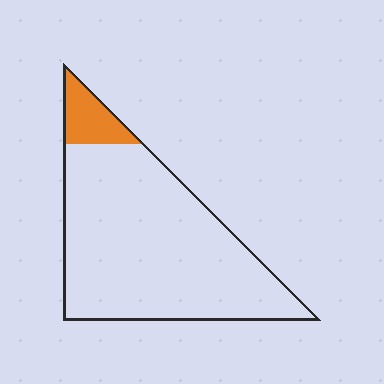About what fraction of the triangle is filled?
About one tenth (1/10).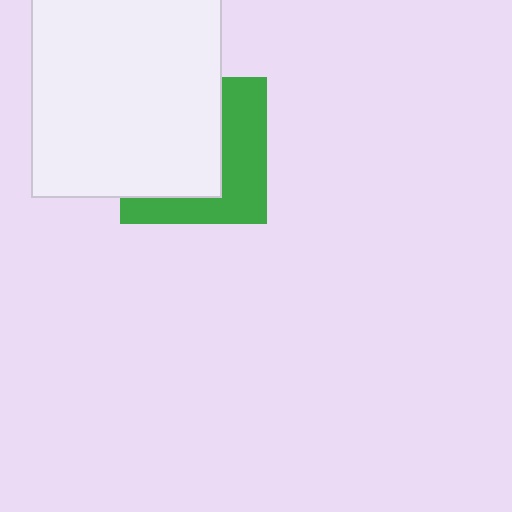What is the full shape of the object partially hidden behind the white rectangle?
The partially hidden object is a green square.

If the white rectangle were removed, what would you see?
You would see the complete green square.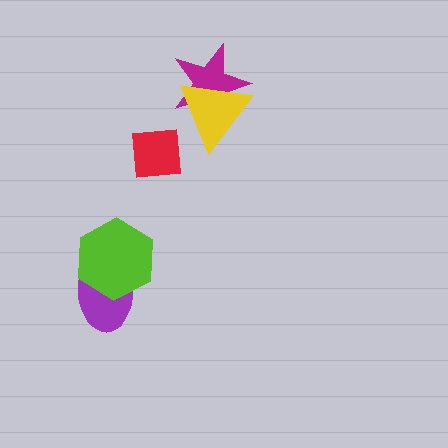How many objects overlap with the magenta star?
1 object overlaps with the magenta star.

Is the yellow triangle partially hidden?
No, no other shape covers it.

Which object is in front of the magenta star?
The yellow triangle is in front of the magenta star.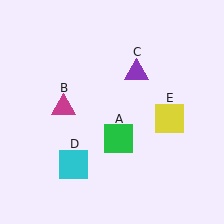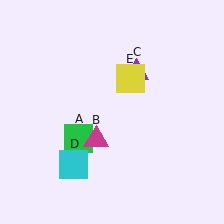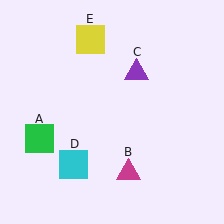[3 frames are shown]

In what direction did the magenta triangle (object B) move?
The magenta triangle (object B) moved down and to the right.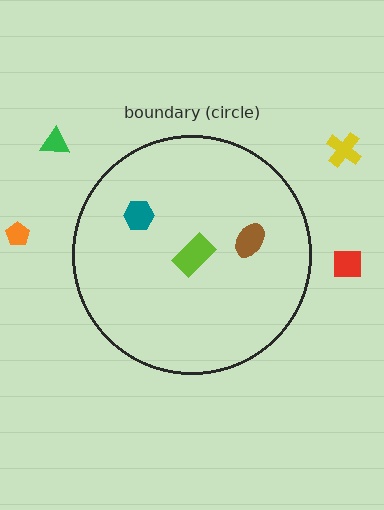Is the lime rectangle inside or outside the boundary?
Inside.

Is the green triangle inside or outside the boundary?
Outside.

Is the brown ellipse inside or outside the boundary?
Inside.